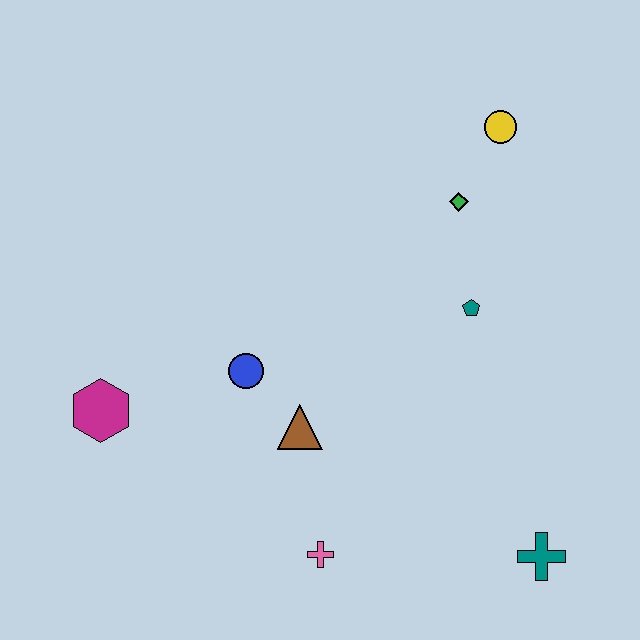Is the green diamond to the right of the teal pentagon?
No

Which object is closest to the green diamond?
The yellow circle is closest to the green diamond.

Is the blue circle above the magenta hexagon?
Yes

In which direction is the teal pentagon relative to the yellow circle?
The teal pentagon is below the yellow circle.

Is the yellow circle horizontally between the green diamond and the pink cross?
No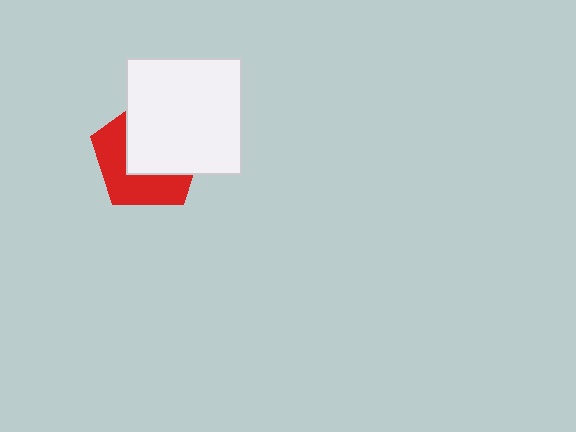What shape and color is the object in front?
The object in front is a white rectangle.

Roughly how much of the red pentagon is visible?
About half of it is visible (roughly 45%).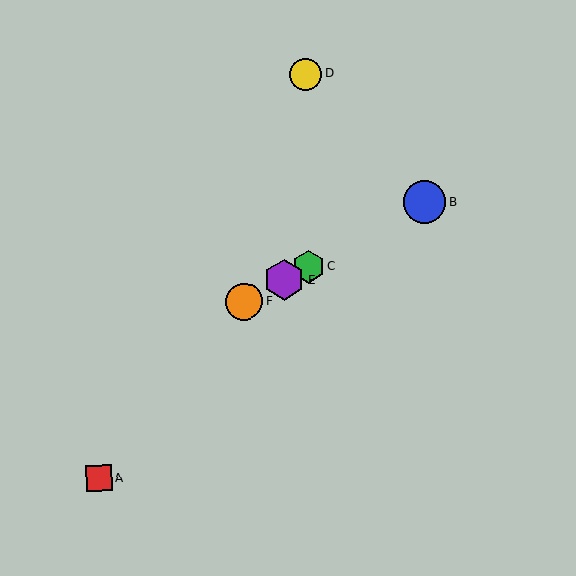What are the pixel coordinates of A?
Object A is at (99, 478).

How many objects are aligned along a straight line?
4 objects (B, C, E, F) are aligned along a straight line.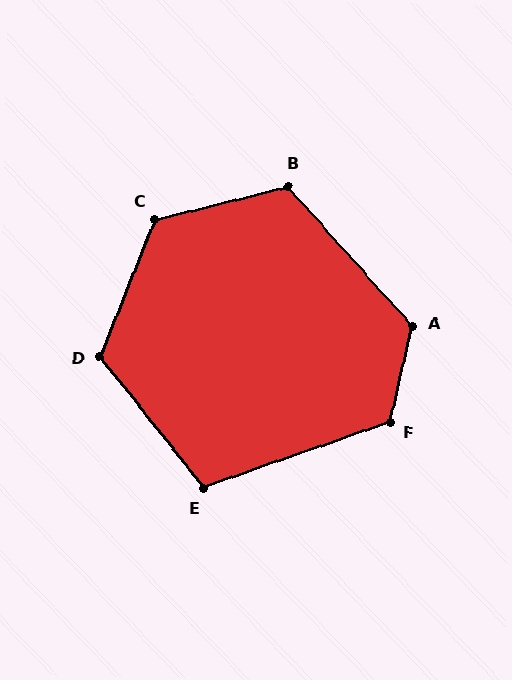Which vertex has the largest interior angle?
C, at approximately 126 degrees.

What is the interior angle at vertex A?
Approximately 125 degrees (obtuse).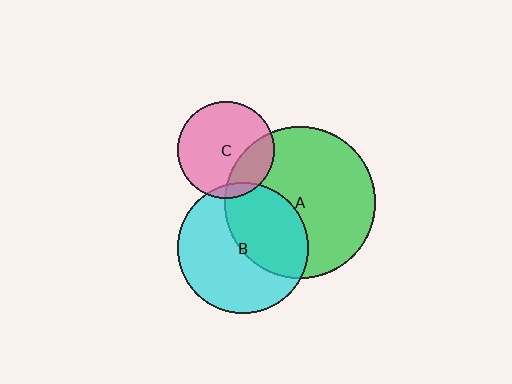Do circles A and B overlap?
Yes.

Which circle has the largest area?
Circle A (green).